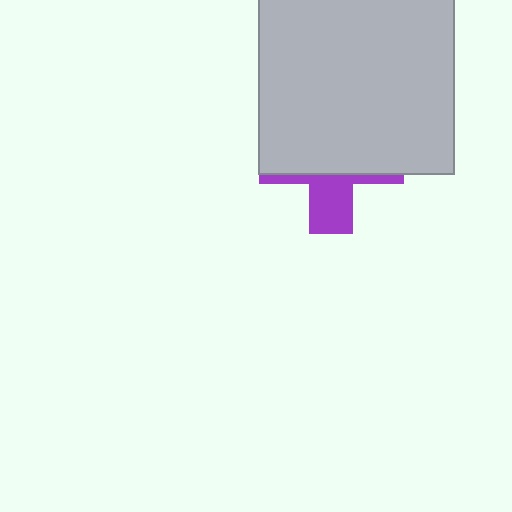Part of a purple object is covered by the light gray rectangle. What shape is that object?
It is a cross.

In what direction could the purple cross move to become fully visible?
The purple cross could move down. That would shift it out from behind the light gray rectangle entirely.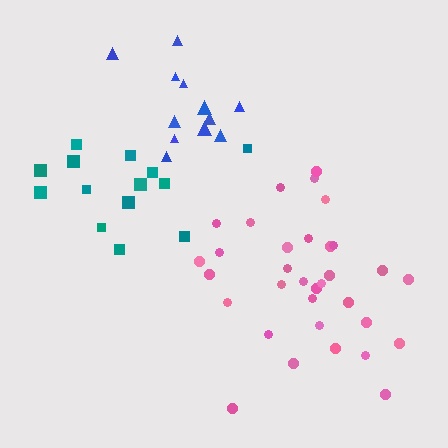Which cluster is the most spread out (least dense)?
Blue.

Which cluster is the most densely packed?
Pink.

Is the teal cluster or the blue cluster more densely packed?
Teal.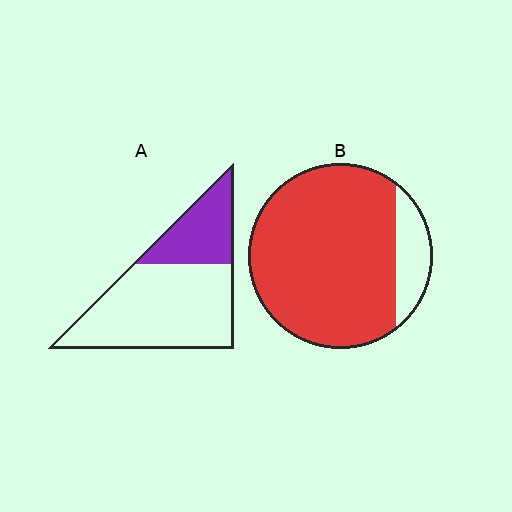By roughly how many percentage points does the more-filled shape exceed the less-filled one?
By roughly 55 percentage points (B over A).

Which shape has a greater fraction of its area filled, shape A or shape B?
Shape B.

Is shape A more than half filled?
No.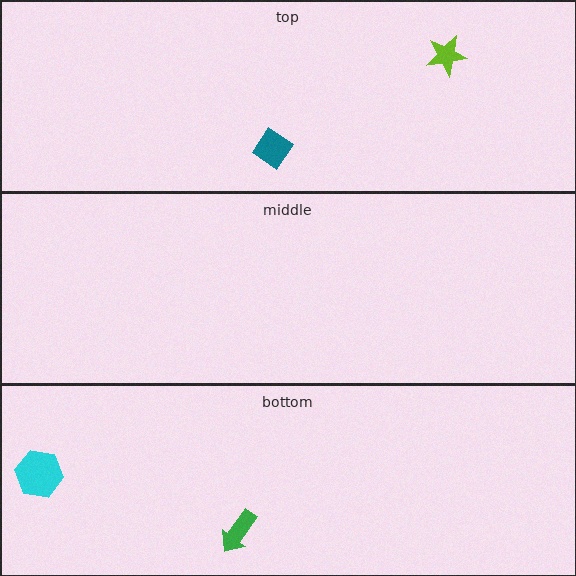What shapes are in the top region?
The lime star, the teal diamond.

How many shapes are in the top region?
2.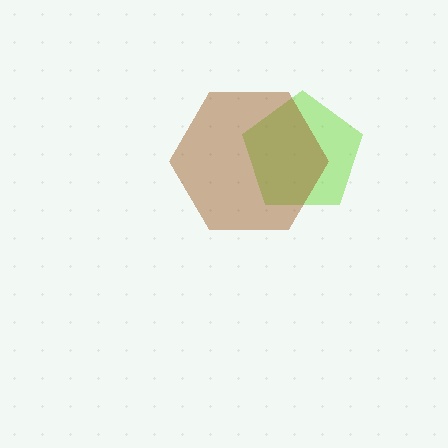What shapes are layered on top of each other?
The layered shapes are: a lime pentagon, a brown hexagon.